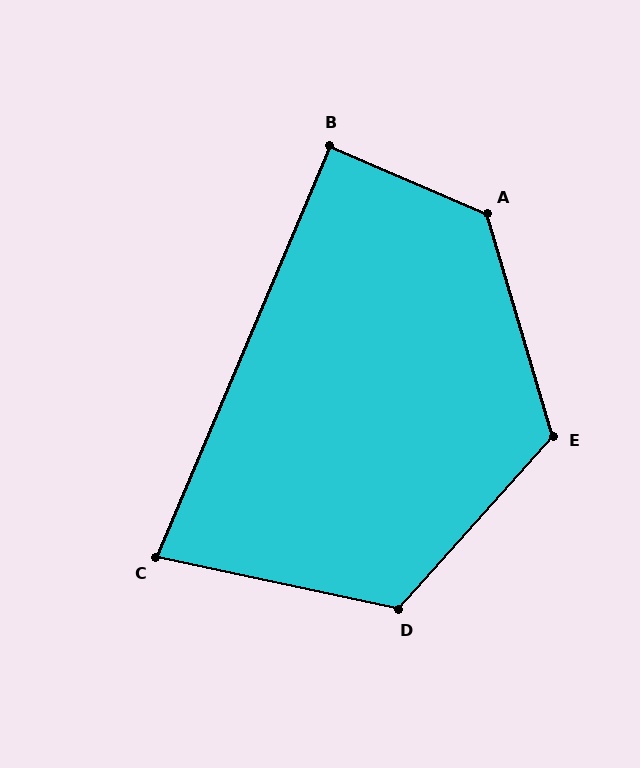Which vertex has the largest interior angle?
A, at approximately 130 degrees.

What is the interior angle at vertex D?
Approximately 120 degrees (obtuse).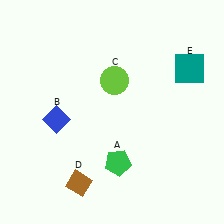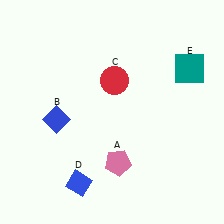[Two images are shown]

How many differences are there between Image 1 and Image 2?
There are 3 differences between the two images.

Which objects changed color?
A changed from green to pink. C changed from lime to red. D changed from brown to blue.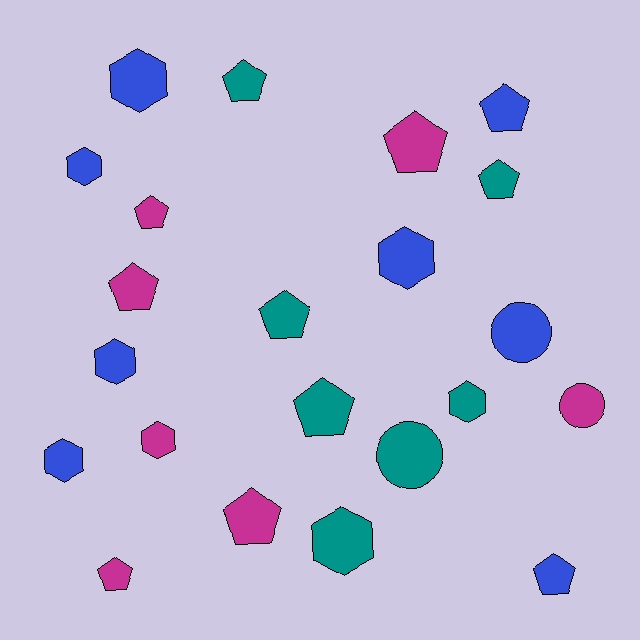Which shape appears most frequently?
Pentagon, with 11 objects.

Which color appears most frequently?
Blue, with 8 objects.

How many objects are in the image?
There are 22 objects.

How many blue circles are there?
There is 1 blue circle.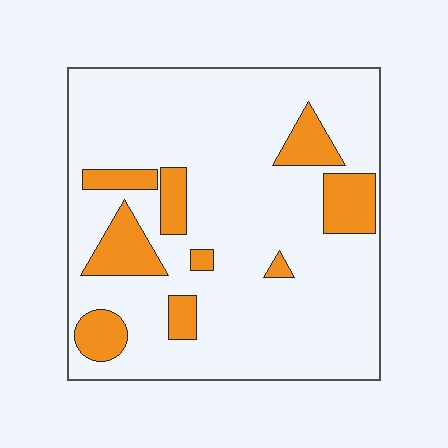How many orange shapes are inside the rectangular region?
9.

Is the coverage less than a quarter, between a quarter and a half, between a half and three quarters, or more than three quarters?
Less than a quarter.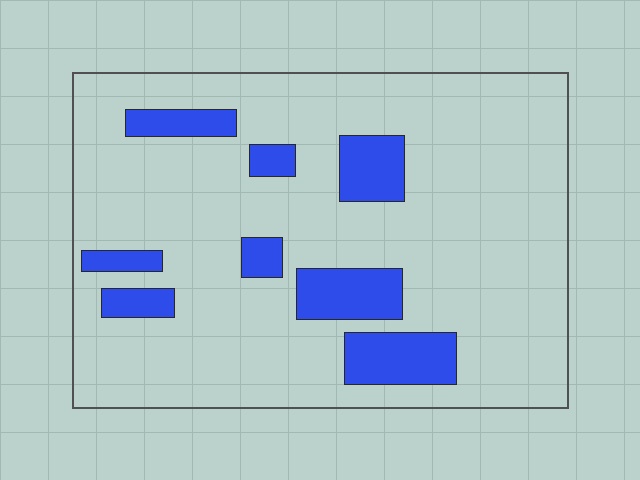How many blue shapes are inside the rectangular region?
8.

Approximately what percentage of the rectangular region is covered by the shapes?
Approximately 15%.